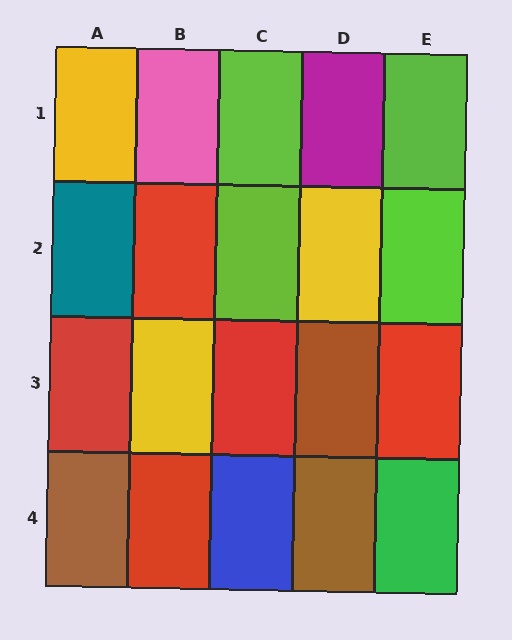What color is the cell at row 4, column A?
Brown.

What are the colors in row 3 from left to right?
Red, yellow, red, brown, red.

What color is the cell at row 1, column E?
Lime.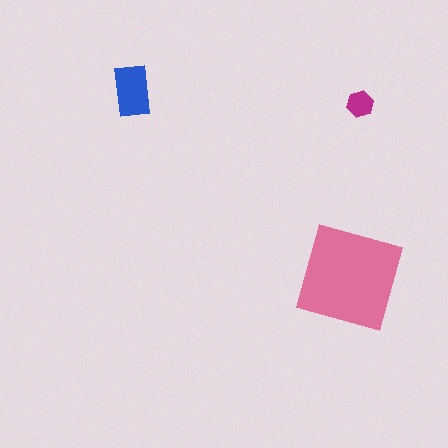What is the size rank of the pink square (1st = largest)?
1st.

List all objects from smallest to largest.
The magenta hexagon, the blue rectangle, the pink square.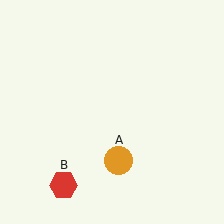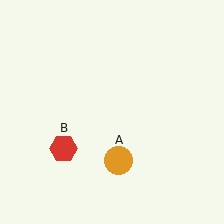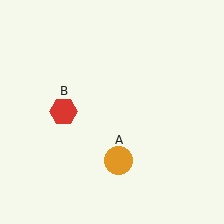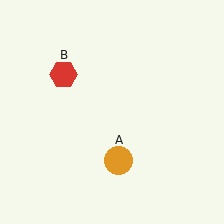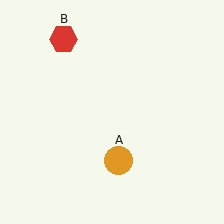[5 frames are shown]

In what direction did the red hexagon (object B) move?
The red hexagon (object B) moved up.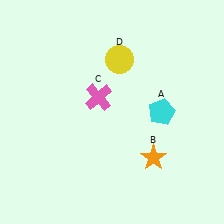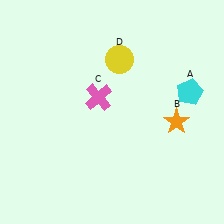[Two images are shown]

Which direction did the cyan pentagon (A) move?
The cyan pentagon (A) moved right.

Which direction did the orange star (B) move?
The orange star (B) moved up.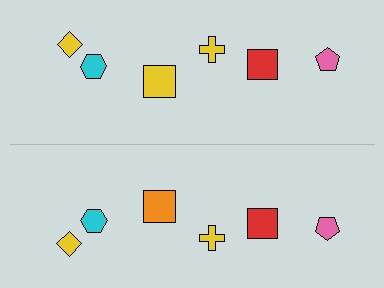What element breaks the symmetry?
The orange square on the bottom side breaks the symmetry — its mirror counterpart is yellow.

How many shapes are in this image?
There are 12 shapes in this image.